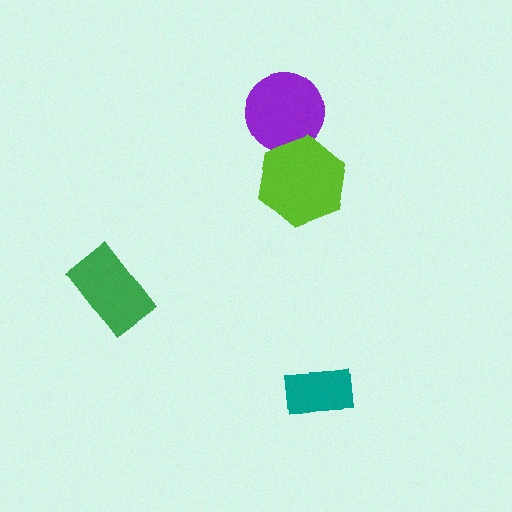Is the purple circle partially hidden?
Yes, it is partially covered by another shape.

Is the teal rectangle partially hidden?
No, no other shape covers it.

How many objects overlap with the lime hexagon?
1 object overlaps with the lime hexagon.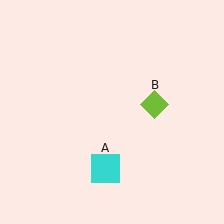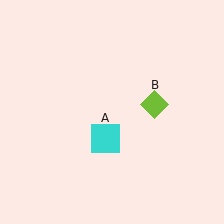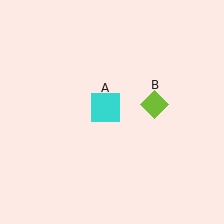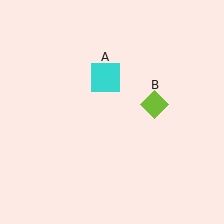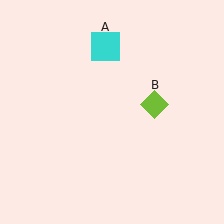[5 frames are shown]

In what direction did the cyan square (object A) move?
The cyan square (object A) moved up.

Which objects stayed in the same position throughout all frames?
Lime diamond (object B) remained stationary.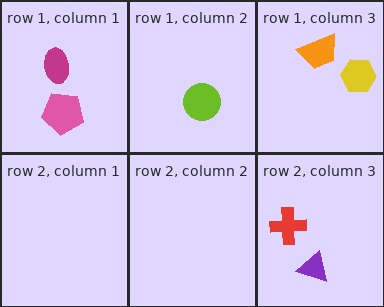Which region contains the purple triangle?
The row 2, column 3 region.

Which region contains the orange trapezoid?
The row 1, column 3 region.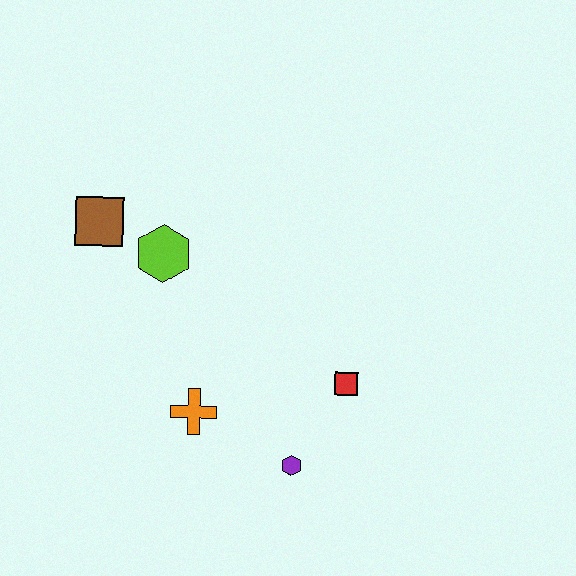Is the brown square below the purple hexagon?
No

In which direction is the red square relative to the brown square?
The red square is to the right of the brown square.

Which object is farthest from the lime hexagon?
The purple hexagon is farthest from the lime hexagon.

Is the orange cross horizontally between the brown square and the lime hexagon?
No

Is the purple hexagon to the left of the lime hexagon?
No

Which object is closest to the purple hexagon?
The red square is closest to the purple hexagon.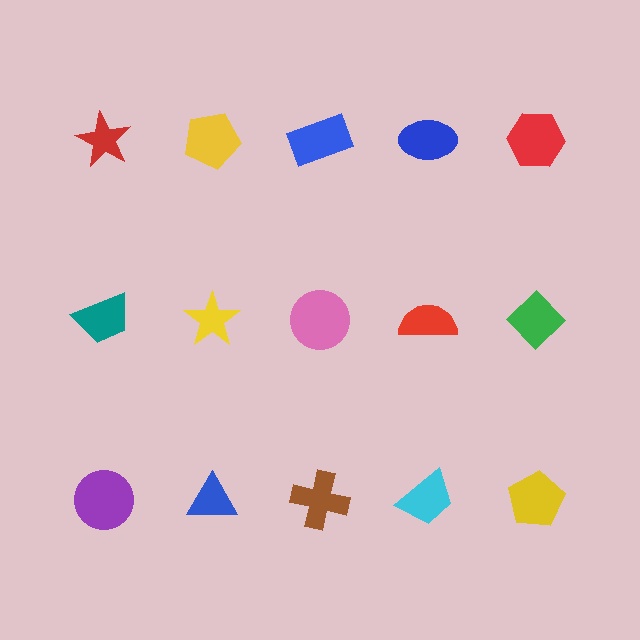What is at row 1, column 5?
A red hexagon.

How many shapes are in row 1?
5 shapes.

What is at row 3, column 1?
A purple circle.